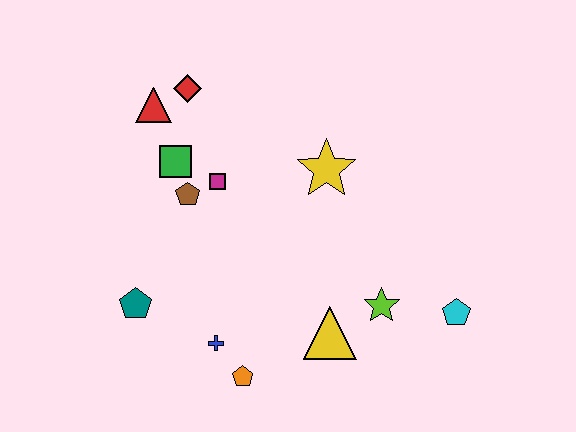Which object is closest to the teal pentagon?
The blue cross is closest to the teal pentagon.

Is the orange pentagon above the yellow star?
No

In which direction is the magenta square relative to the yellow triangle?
The magenta square is above the yellow triangle.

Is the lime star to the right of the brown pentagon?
Yes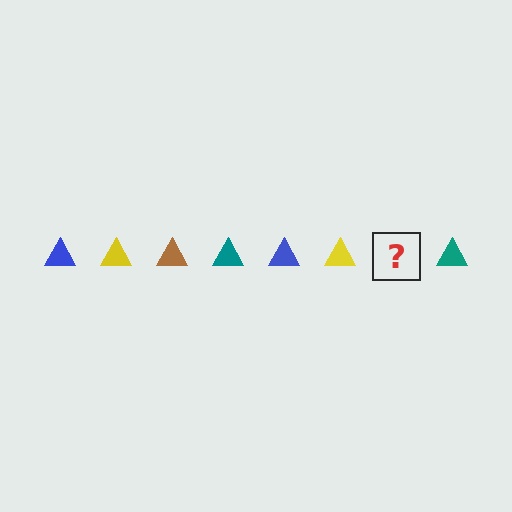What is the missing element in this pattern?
The missing element is a brown triangle.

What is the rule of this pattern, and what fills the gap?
The rule is that the pattern cycles through blue, yellow, brown, teal triangles. The gap should be filled with a brown triangle.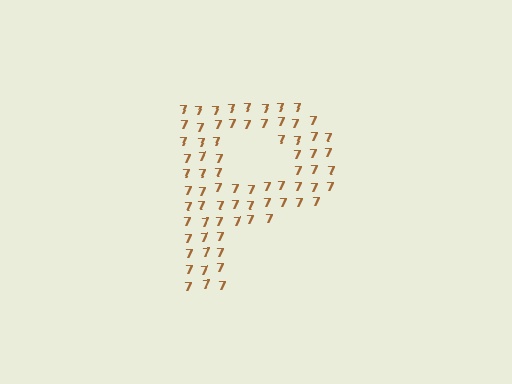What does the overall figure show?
The overall figure shows the letter P.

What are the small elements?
The small elements are digit 7's.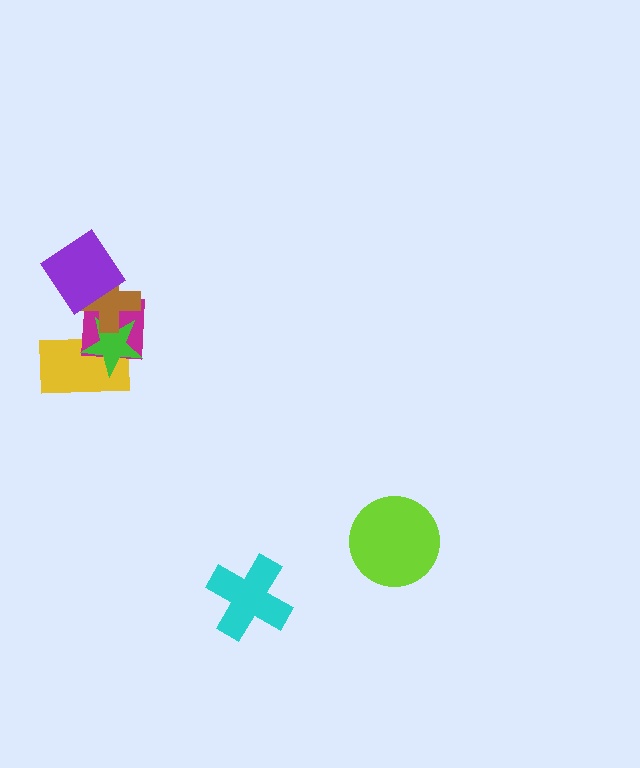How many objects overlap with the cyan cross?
0 objects overlap with the cyan cross.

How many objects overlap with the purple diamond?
2 objects overlap with the purple diamond.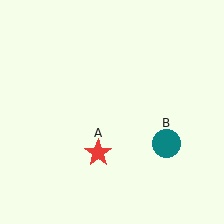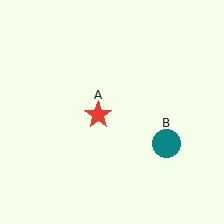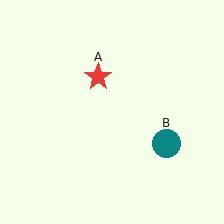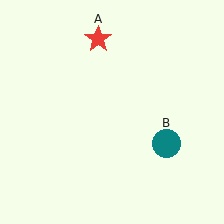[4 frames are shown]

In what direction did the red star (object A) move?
The red star (object A) moved up.